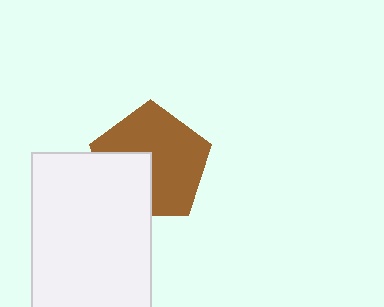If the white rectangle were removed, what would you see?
You would see the complete brown pentagon.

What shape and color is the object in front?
The object in front is a white rectangle.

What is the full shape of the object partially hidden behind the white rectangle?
The partially hidden object is a brown pentagon.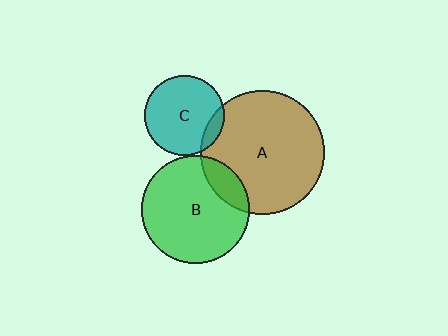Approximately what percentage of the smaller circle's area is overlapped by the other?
Approximately 10%.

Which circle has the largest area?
Circle A (brown).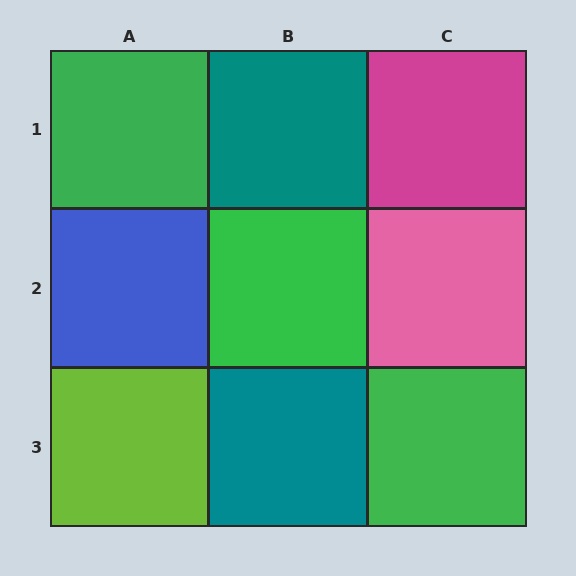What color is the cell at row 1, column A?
Green.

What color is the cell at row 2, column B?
Green.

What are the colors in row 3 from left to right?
Lime, teal, green.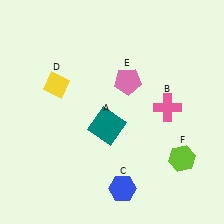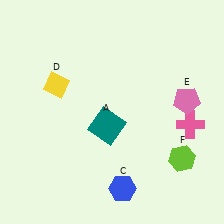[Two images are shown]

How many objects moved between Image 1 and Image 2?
2 objects moved between the two images.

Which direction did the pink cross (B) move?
The pink cross (B) moved right.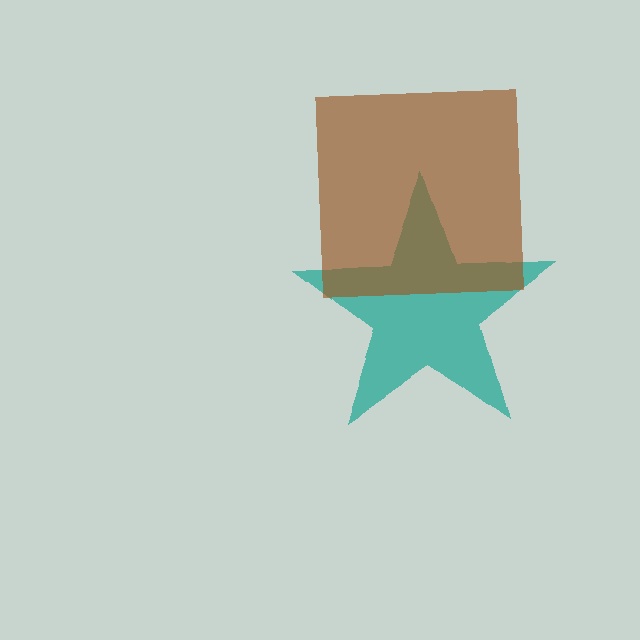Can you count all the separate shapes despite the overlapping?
Yes, there are 2 separate shapes.